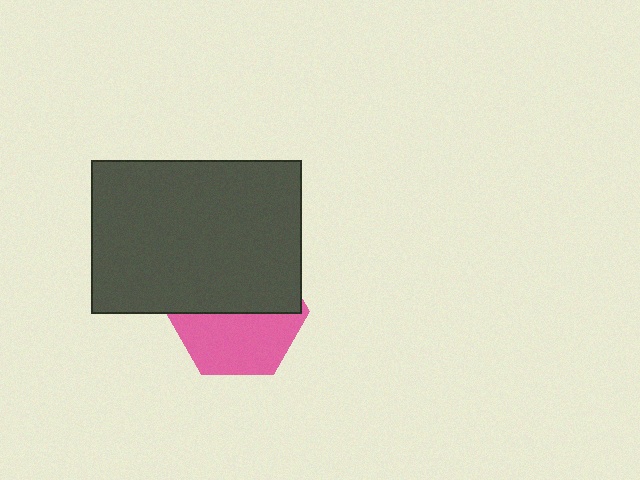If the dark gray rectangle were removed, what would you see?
You would see the complete pink hexagon.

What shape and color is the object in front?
The object in front is a dark gray rectangle.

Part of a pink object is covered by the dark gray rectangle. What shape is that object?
It is a hexagon.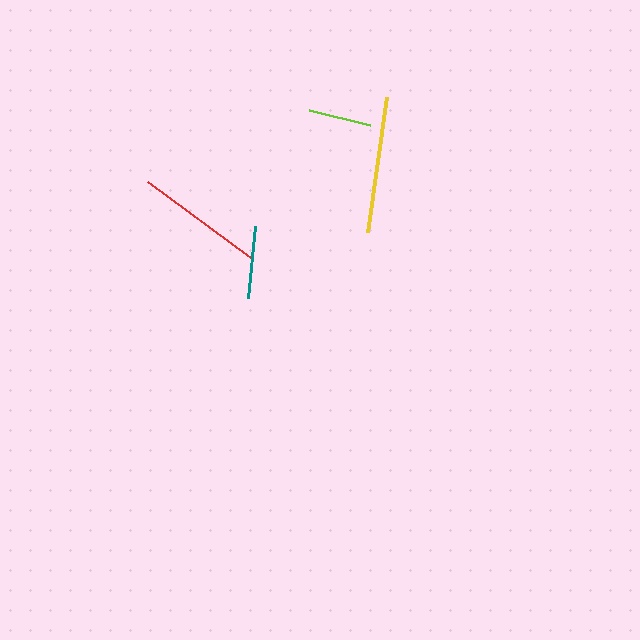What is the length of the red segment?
The red segment is approximately 128 pixels long.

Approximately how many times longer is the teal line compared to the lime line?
The teal line is approximately 1.2 times the length of the lime line.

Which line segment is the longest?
The yellow line is the longest at approximately 136 pixels.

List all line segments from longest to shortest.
From longest to shortest: yellow, red, teal, lime.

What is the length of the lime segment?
The lime segment is approximately 63 pixels long.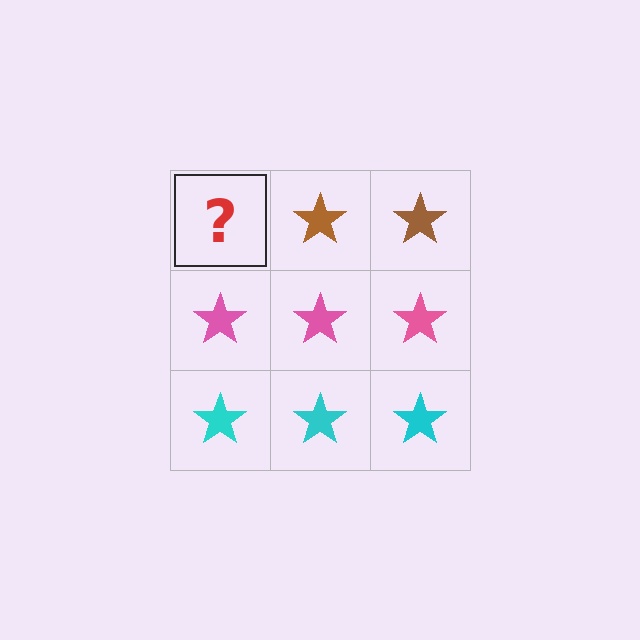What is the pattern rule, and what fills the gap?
The rule is that each row has a consistent color. The gap should be filled with a brown star.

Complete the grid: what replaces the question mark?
The question mark should be replaced with a brown star.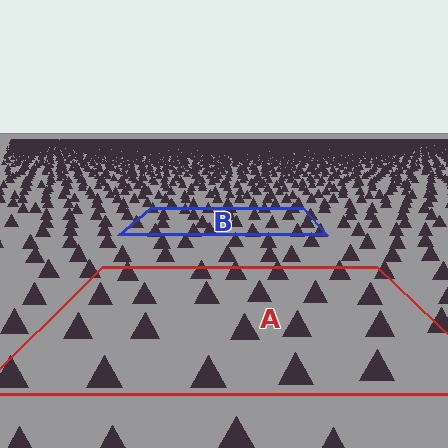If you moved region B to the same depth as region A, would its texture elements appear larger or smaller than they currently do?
They would appear larger. At a closer depth, the same texture elements are projected at a bigger on-screen size.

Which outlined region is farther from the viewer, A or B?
Region B is farther from the viewer — the texture elements inside it appear smaller and more densely packed.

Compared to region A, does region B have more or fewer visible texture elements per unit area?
Region B has more texture elements per unit area — they are packed more densely because it is farther away.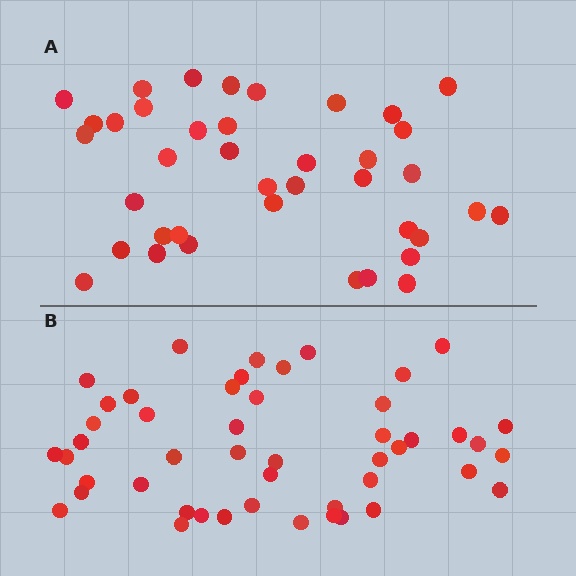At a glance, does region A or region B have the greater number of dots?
Region B (the bottom region) has more dots.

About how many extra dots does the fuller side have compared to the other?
Region B has roughly 8 or so more dots than region A.